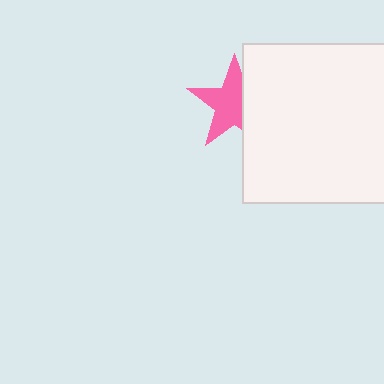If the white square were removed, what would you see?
You would see the complete pink star.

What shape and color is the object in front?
The object in front is a white square.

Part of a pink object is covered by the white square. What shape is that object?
It is a star.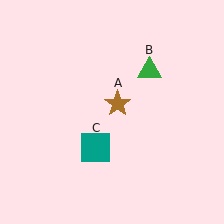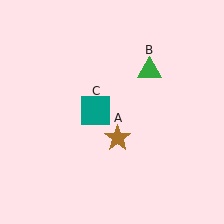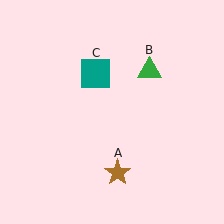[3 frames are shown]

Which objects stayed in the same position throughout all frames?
Green triangle (object B) remained stationary.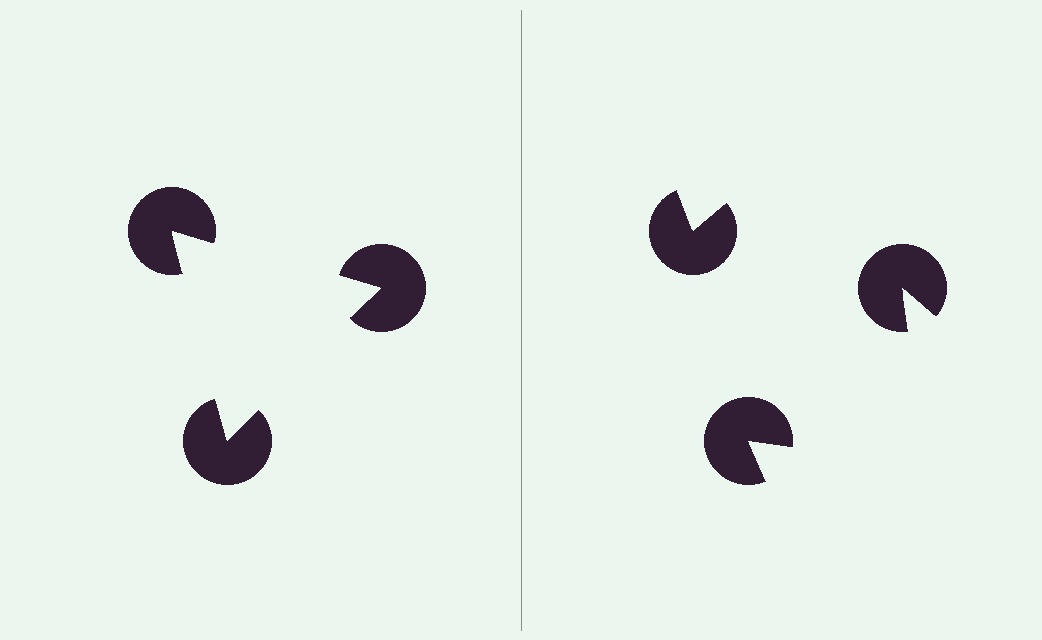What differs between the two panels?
The pac-man discs are positioned identically on both sides; only the wedge orientations differ. On the left they align to a triangle; on the right they are misaligned.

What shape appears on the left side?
An illusory triangle.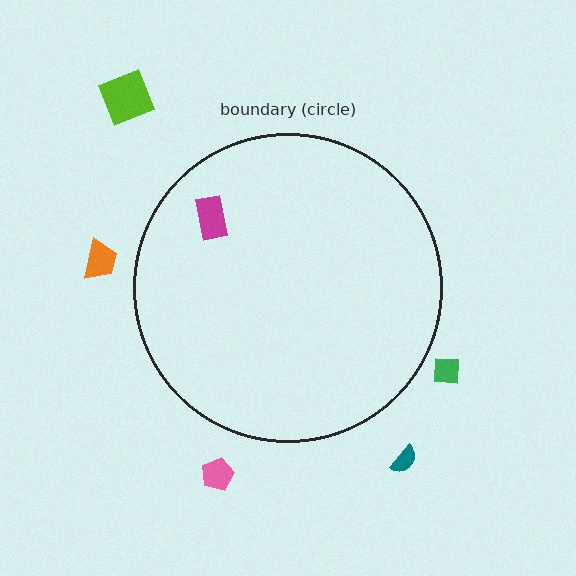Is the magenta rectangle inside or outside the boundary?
Inside.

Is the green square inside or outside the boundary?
Outside.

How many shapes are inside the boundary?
1 inside, 5 outside.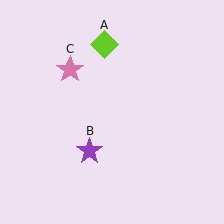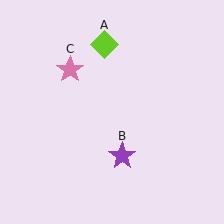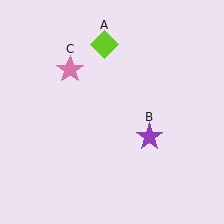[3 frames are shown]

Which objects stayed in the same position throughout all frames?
Lime diamond (object A) and pink star (object C) remained stationary.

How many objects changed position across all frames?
1 object changed position: purple star (object B).